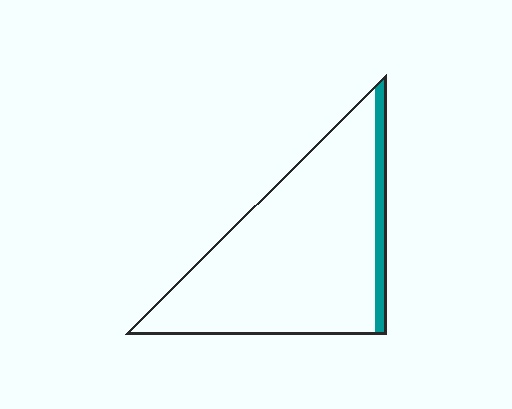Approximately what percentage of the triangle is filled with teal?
Approximately 10%.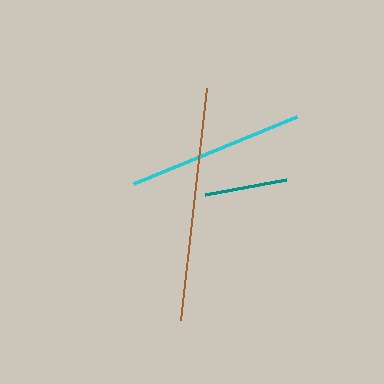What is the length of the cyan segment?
The cyan segment is approximately 176 pixels long.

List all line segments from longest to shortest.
From longest to shortest: brown, cyan, teal.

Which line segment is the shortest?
The teal line is the shortest at approximately 82 pixels.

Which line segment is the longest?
The brown line is the longest at approximately 233 pixels.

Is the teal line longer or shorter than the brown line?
The brown line is longer than the teal line.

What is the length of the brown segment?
The brown segment is approximately 233 pixels long.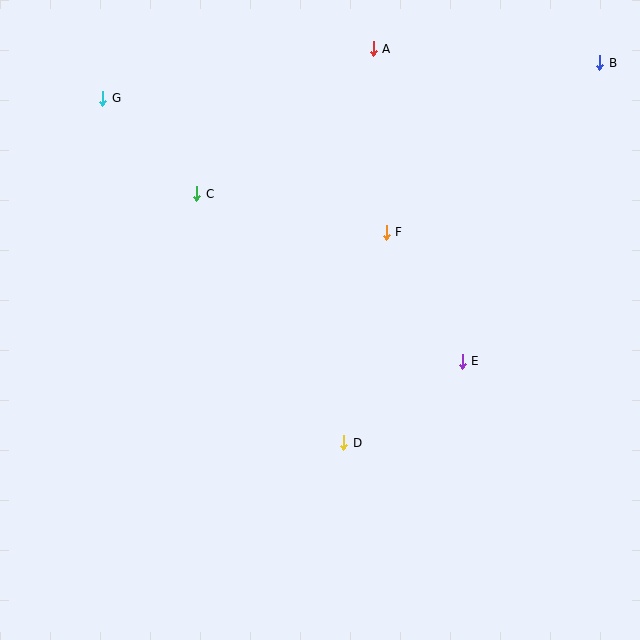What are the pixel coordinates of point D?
Point D is at (344, 443).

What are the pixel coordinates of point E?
Point E is at (462, 361).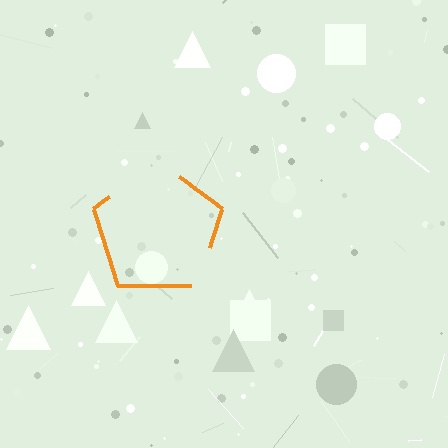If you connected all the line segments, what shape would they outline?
They would outline a pentagon.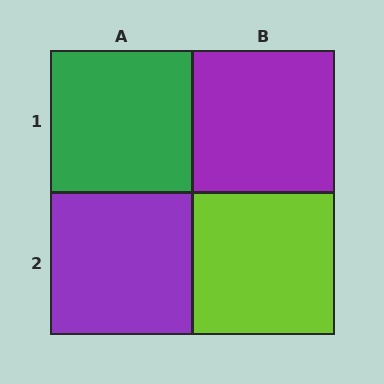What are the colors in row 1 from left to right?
Green, purple.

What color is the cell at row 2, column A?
Purple.